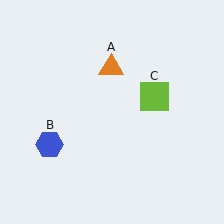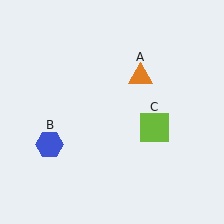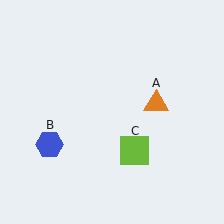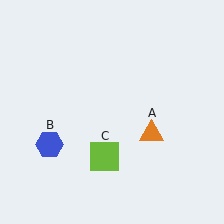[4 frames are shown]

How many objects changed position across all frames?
2 objects changed position: orange triangle (object A), lime square (object C).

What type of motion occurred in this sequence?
The orange triangle (object A), lime square (object C) rotated clockwise around the center of the scene.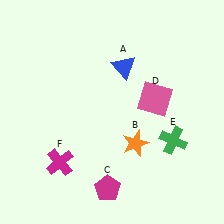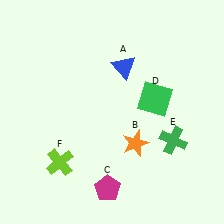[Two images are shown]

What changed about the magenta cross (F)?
In Image 1, F is magenta. In Image 2, it changed to lime.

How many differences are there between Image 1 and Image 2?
There are 2 differences between the two images.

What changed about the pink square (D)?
In Image 1, D is pink. In Image 2, it changed to green.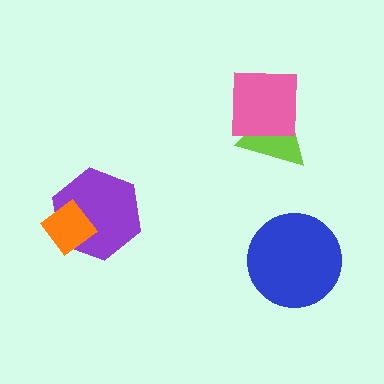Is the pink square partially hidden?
No, no other shape covers it.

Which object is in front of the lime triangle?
The pink square is in front of the lime triangle.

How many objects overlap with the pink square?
1 object overlaps with the pink square.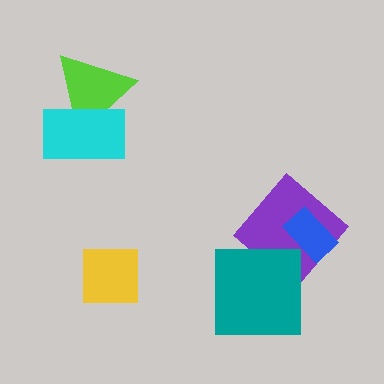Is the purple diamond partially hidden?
Yes, it is partially covered by another shape.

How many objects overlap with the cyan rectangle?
1 object overlaps with the cyan rectangle.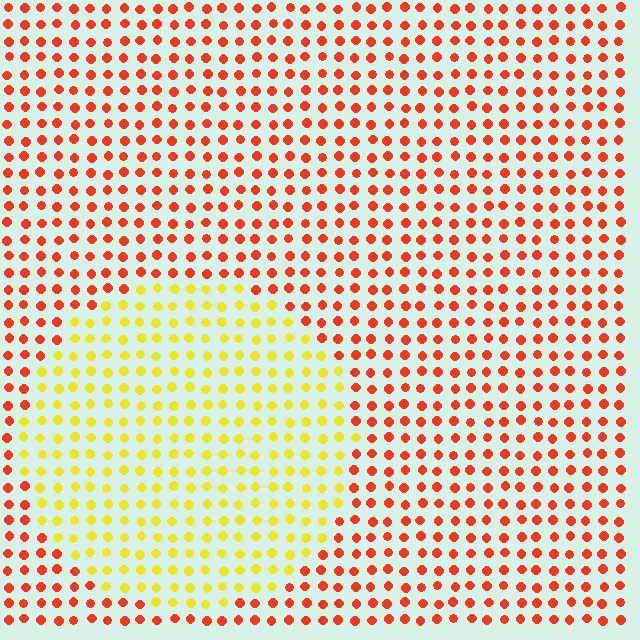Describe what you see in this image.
The image is filled with small red elements in a uniform arrangement. A circle-shaped region is visible where the elements are tinted to a slightly different hue, forming a subtle color boundary.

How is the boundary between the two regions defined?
The boundary is defined purely by a slight shift in hue (about 52 degrees). Spacing, size, and orientation are identical on both sides.